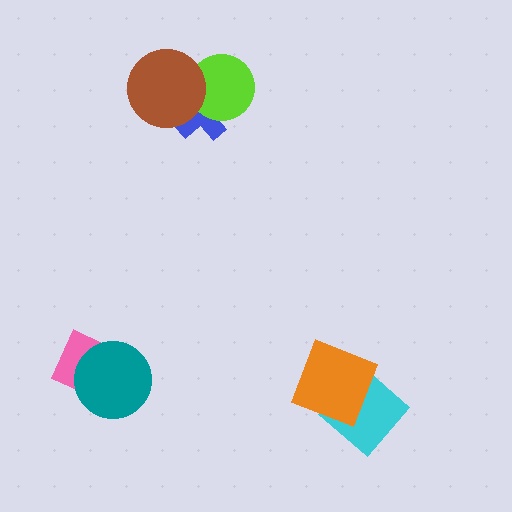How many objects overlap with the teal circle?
1 object overlaps with the teal circle.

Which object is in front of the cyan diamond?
The orange diamond is in front of the cyan diamond.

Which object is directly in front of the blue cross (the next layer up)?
The lime circle is directly in front of the blue cross.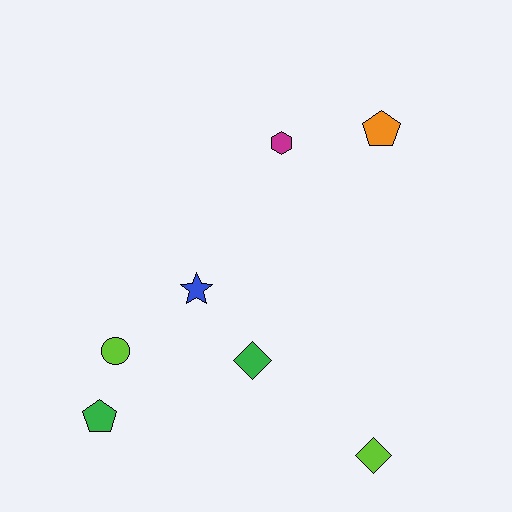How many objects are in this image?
There are 7 objects.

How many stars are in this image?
There is 1 star.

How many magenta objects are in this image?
There is 1 magenta object.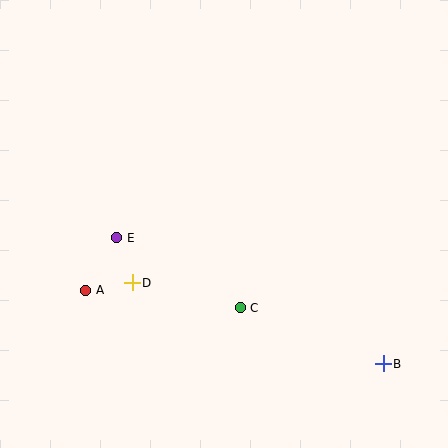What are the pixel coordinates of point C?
Point C is at (240, 308).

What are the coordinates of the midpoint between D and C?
The midpoint between D and C is at (186, 295).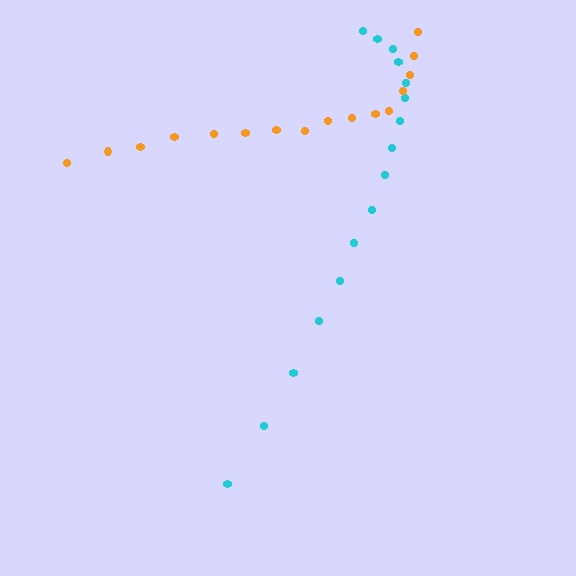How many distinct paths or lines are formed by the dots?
There are 2 distinct paths.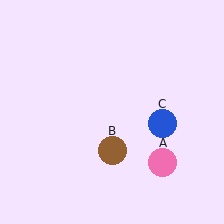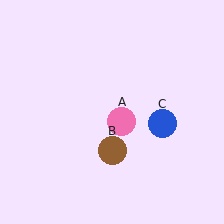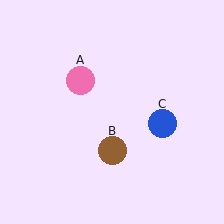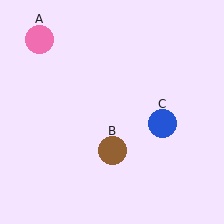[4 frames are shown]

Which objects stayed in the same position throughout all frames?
Brown circle (object B) and blue circle (object C) remained stationary.